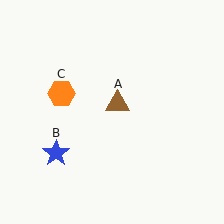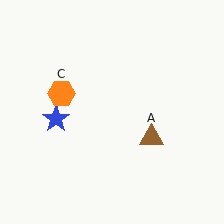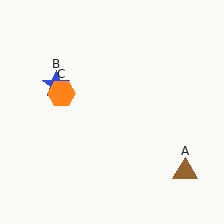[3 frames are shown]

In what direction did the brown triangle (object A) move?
The brown triangle (object A) moved down and to the right.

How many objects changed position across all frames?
2 objects changed position: brown triangle (object A), blue star (object B).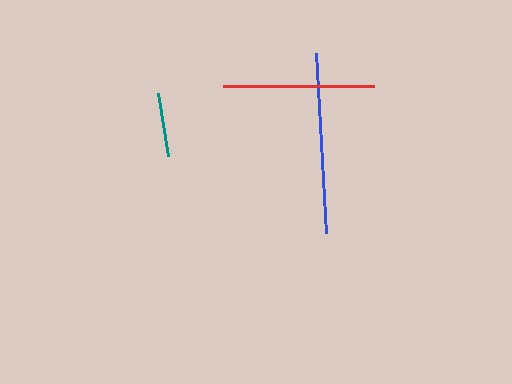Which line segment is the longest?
The blue line is the longest at approximately 181 pixels.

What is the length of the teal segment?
The teal segment is approximately 64 pixels long.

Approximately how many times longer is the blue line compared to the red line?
The blue line is approximately 1.2 times the length of the red line.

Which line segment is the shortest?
The teal line is the shortest at approximately 64 pixels.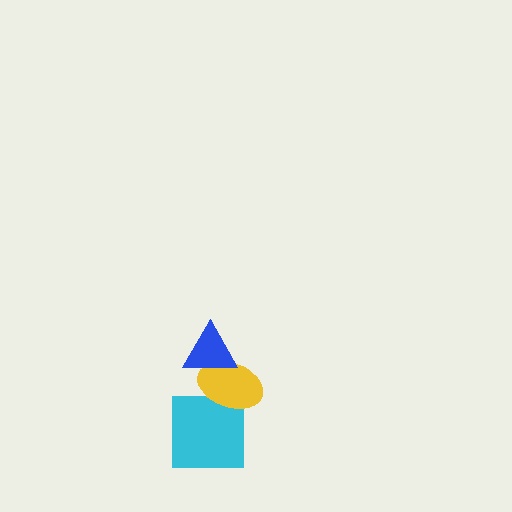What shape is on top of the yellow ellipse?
The blue triangle is on top of the yellow ellipse.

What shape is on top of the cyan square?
The yellow ellipse is on top of the cyan square.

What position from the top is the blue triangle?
The blue triangle is 1st from the top.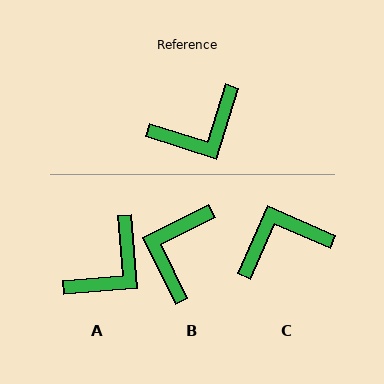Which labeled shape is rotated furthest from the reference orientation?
C, about 174 degrees away.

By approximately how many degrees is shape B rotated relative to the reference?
Approximately 136 degrees clockwise.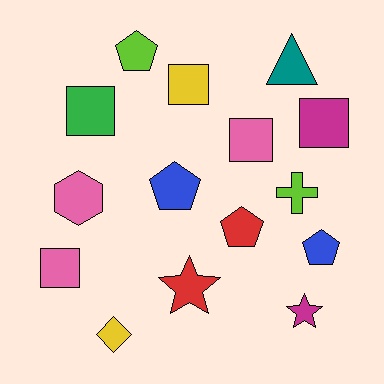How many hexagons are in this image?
There is 1 hexagon.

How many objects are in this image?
There are 15 objects.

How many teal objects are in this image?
There is 1 teal object.